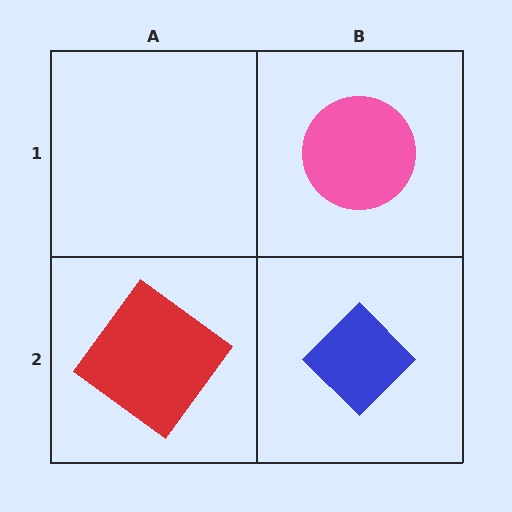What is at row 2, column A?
A red diamond.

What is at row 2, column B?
A blue diamond.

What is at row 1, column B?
A pink circle.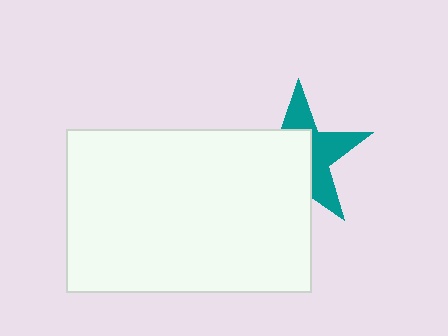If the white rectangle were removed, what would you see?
You would see the complete teal star.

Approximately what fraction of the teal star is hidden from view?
Roughly 55% of the teal star is hidden behind the white rectangle.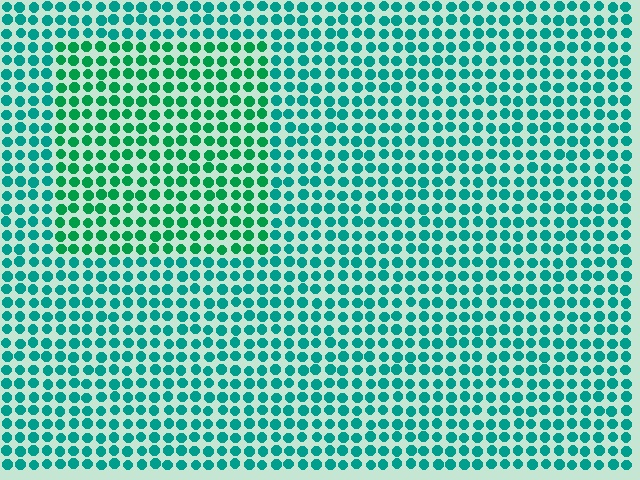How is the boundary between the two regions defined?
The boundary is defined purely by a slight shift in hue (about 27 degrees). Spacing, size, and orientation are identical on both sides.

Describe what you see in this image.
The image is filled with small teal elements in a uniform arrangement. A rectangle-shaped region is visible where the elements are tinted to a slightly different hue, forming a subtle color boundary.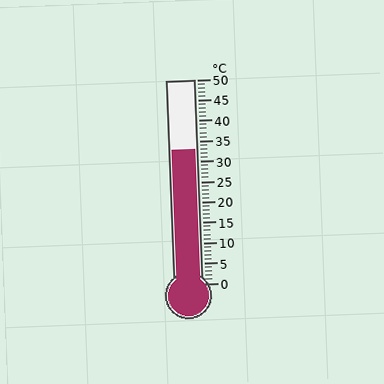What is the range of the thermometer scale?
The thermometer scale ranges from 0°C to 50°C.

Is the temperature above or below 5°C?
The temperature is above 5°C.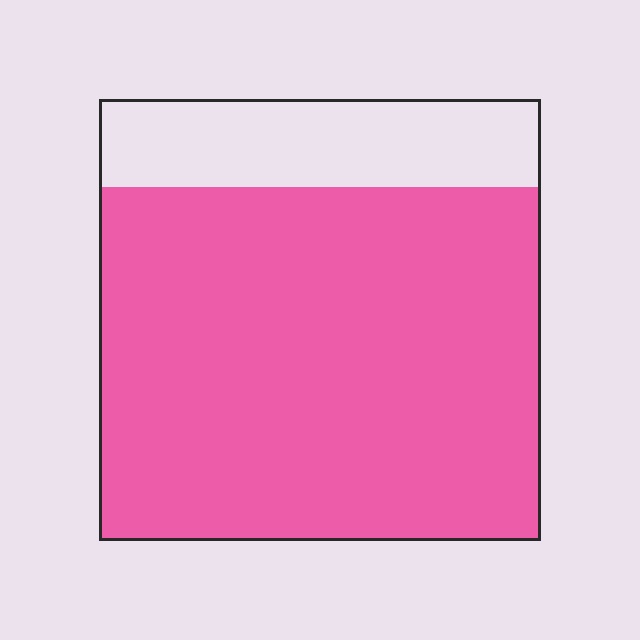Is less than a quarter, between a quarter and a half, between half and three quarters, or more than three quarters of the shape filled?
More than three quarters.